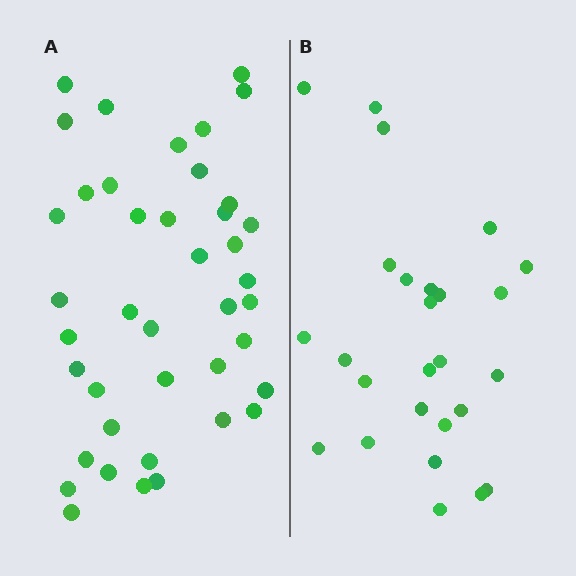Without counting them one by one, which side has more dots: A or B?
Region A (the left region) has more dots.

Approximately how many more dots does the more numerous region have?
Region A has approximately 15 more dots than region B.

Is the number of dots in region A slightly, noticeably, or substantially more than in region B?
Region A has substantially more. The ratio is roughly 1.6 to 1.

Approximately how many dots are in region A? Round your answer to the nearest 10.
About 40 dots. (The exact count is 41, which rounds to 40.)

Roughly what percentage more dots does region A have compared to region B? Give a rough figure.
About 60% more.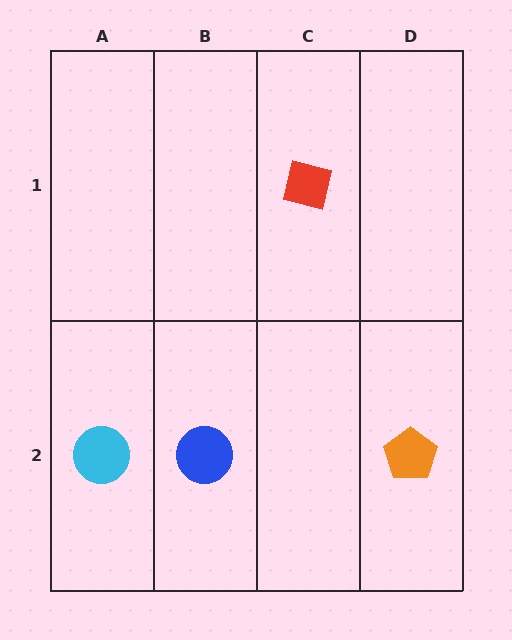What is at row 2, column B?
A blue circle.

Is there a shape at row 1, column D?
No, that cell is empty.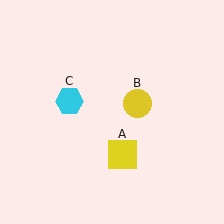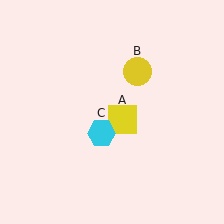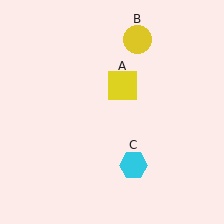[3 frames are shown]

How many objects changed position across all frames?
3 objects changed position: yellow square (object A), yellow circle (object B), cyan hexagon (object C).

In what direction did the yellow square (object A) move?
The yellow square (object A) moved up.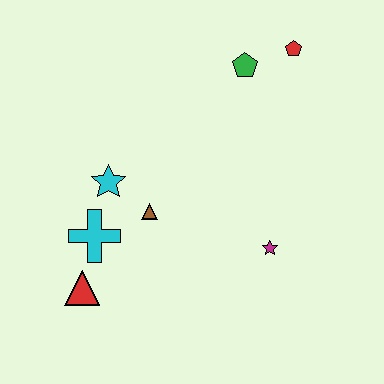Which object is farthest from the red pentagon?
The red triangle is farthest from the red pentagon.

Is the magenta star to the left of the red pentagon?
Yes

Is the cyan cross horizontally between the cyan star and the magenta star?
No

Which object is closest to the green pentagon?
The red pentagon is closest to the green pentagon.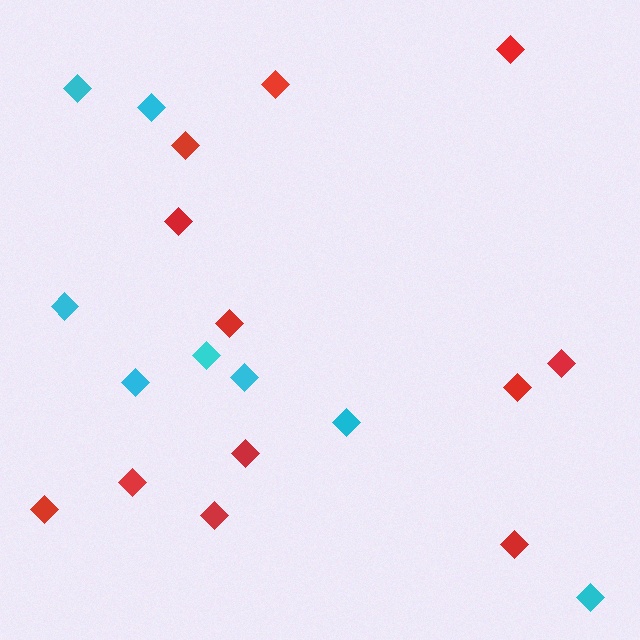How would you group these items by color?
There are 2 groups: one group of cyan diamonds (8) and one group of red diamonds (12).